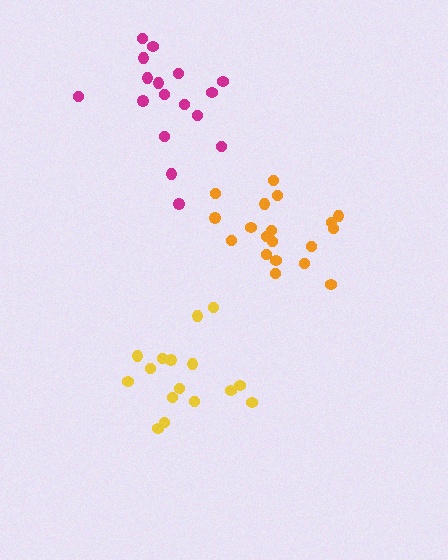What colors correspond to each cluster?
The clusters are colored: magenta, orange, yellow.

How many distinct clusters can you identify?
There are 3 distinct clusters.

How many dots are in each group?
Group 1: 17 dots, Group 2: 19 dots, Group 3: 16 dots (52 total).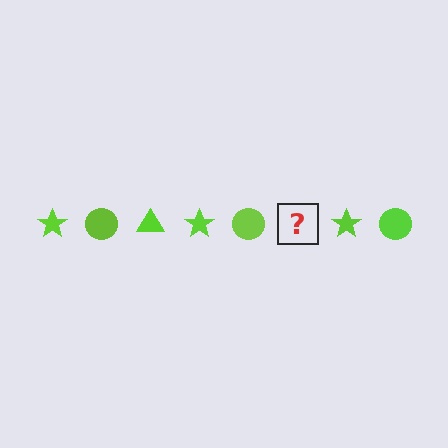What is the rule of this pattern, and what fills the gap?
The rule is that the pattern cycles through star, circle, triangle shapes in lime. The gap should be filled with a lime triangle.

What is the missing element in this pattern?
The missing element is a lime triangle.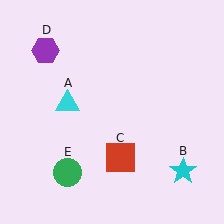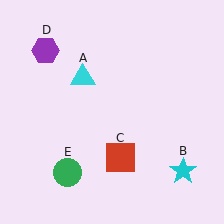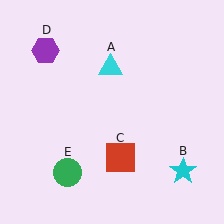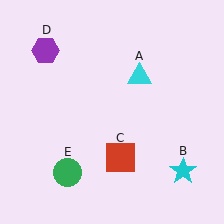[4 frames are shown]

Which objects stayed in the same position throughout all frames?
Cyan star (object B) and red square (object C) and purple hexagon (object D) and green circle (object E) remained stationary.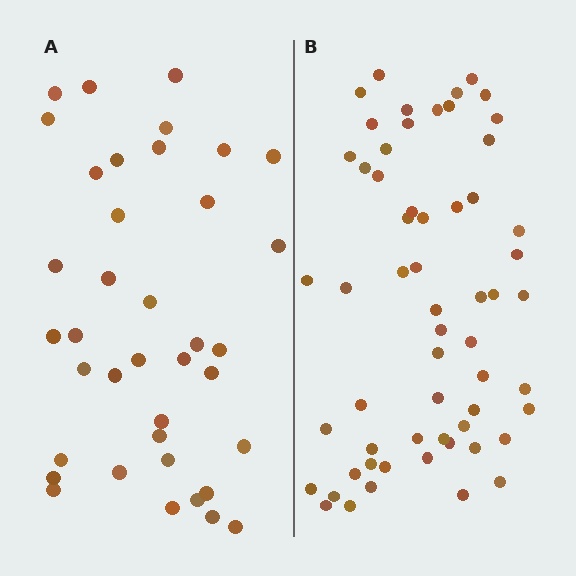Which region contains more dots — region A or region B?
Region B (the right region) has more dots.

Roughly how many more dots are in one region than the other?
Region B has approximately 20 more dots than region A.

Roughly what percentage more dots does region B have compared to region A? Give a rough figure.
About 55% more.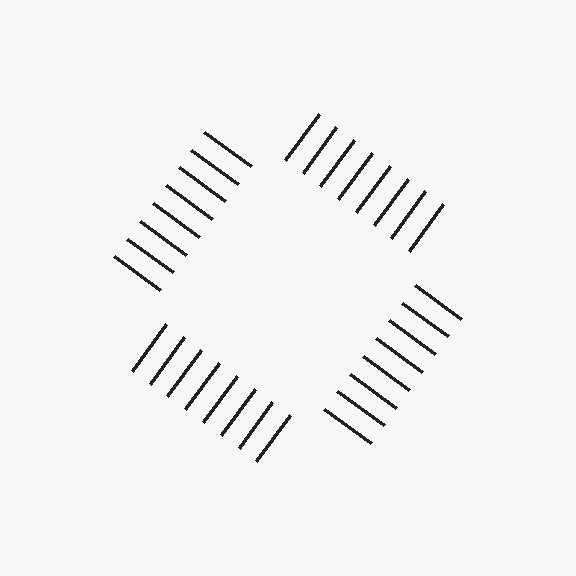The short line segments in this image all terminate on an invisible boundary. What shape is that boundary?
An illusory square — the line segments terminate on its edges but no continuous stroke is drawn.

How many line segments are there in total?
32 — 8 along each of the 4 edges.